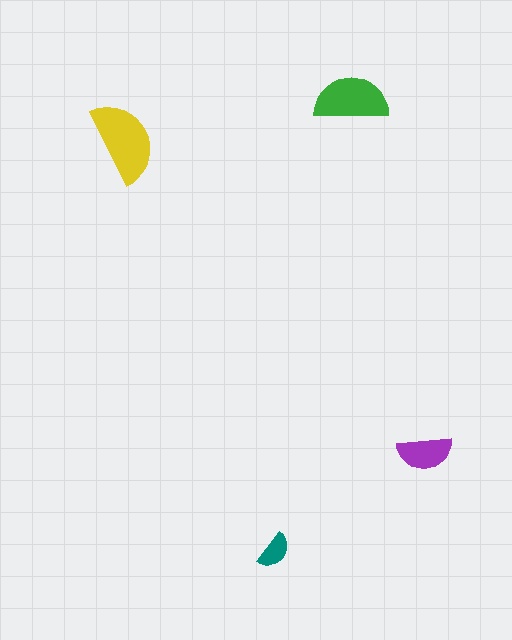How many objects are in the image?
There are 4 objects in the image.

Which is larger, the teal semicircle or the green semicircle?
The green one.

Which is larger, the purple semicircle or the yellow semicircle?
The yellow one.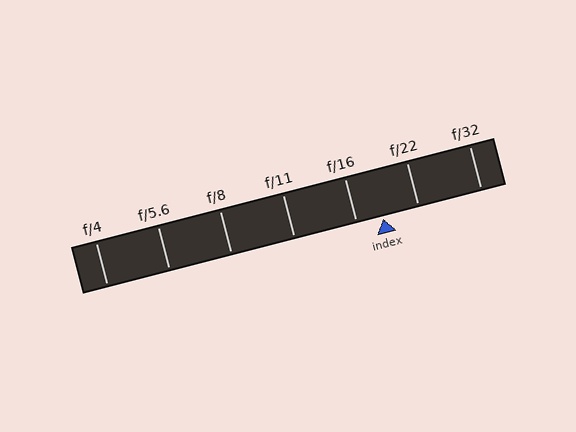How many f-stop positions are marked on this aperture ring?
There are 7 f-stop positions marked.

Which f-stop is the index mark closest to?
The index mark is closest to f/16.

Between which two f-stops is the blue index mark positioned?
The index mark is between f/16 and f/22.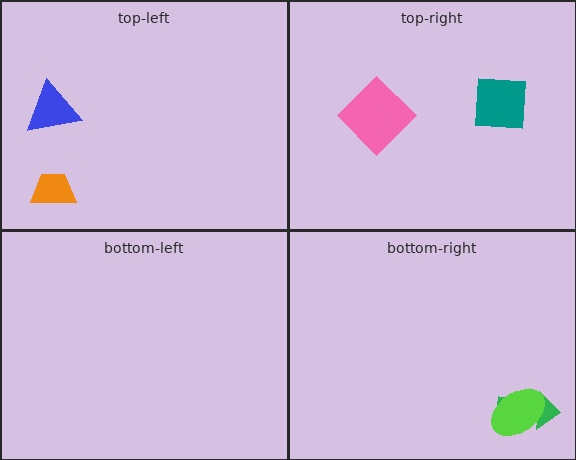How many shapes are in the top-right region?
2.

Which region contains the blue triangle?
The top-left region.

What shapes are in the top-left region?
The orange trapezoid, the blue triangle.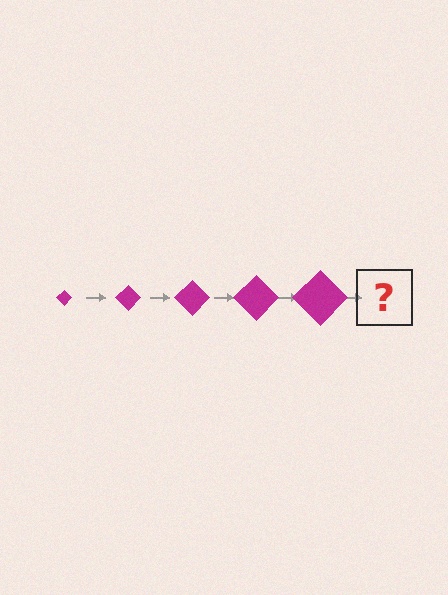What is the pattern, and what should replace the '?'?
The pattern is that the diamond gets progressively larger each step. The '?' should be a magenta diamond, larger than the previous one.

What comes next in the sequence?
The next element should be a magenta diamond, larger than the previous one.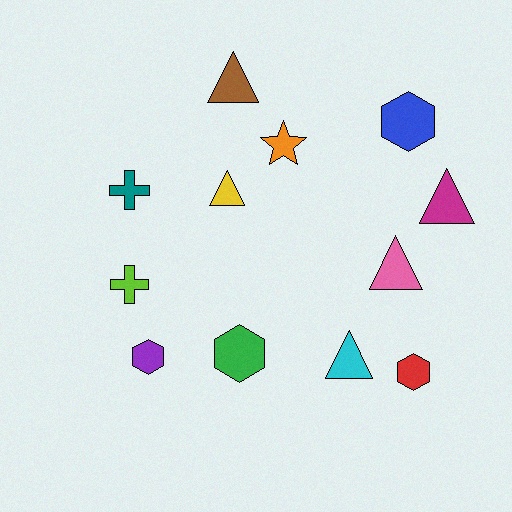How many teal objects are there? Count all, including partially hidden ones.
There is 1 teal object.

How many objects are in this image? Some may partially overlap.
There are 12 objects.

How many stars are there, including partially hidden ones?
There is 1 star.